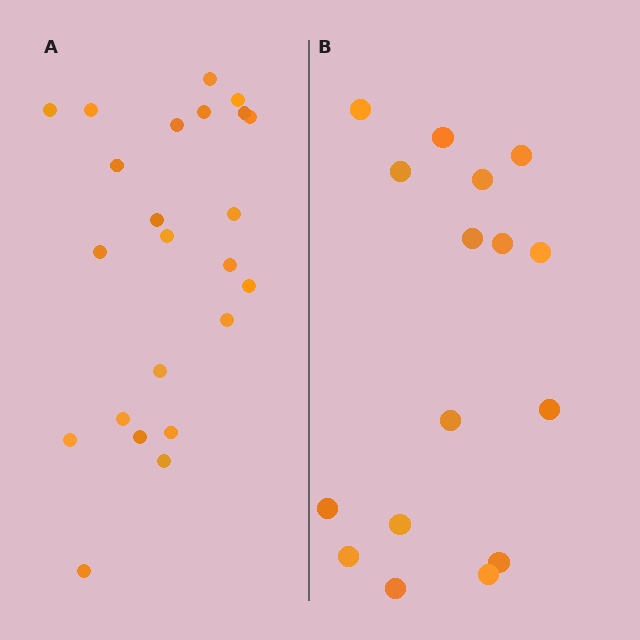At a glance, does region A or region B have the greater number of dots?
Region A (the left region) has more dots.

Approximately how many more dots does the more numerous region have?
Region A has roughly 8 or so more dots than region B.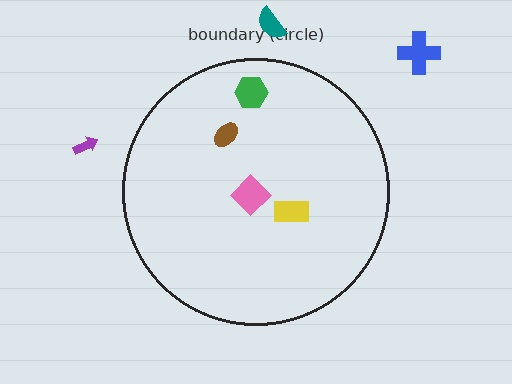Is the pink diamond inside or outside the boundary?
Inside.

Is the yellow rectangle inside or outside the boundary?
Inside.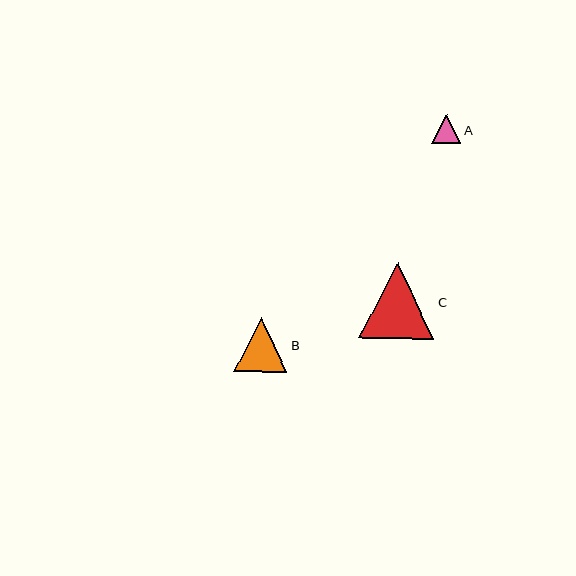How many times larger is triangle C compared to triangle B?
Triangle C is approximately 1.4 times the size of triangle B.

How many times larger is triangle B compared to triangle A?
Triangle B is approximately 1.9 times the size of triangle A.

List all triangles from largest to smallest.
From largest to smallest: C, B, A.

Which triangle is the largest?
Triangle C is the largest with a size of approximately 76 pixels.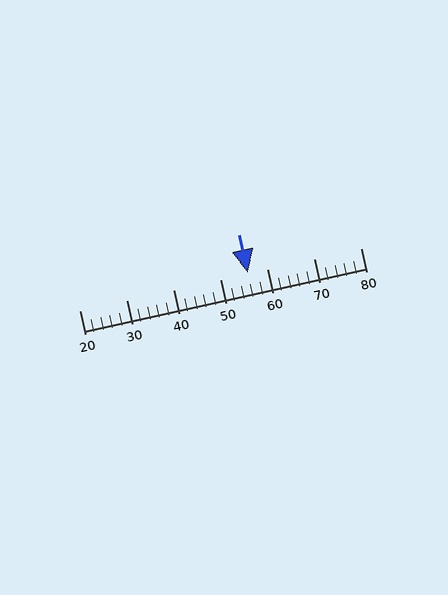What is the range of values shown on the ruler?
The ruler shows values from 20 to 80.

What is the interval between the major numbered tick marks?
The major tick marks are spaced 10 units apart.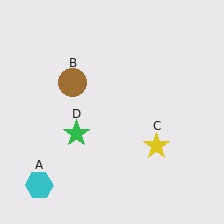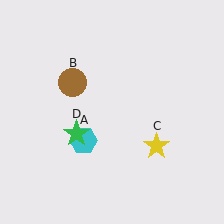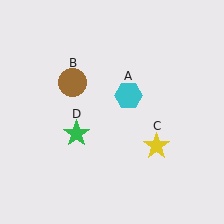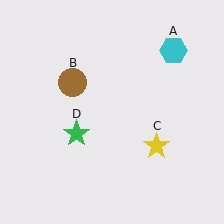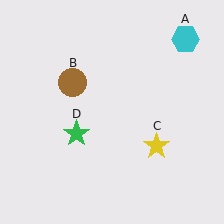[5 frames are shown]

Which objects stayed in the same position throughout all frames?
Brown circle (object B) and yellow star (object C) and green star (object D) remained stationary.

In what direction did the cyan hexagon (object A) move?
The cyan hexagon (object A) moved up and to the right.